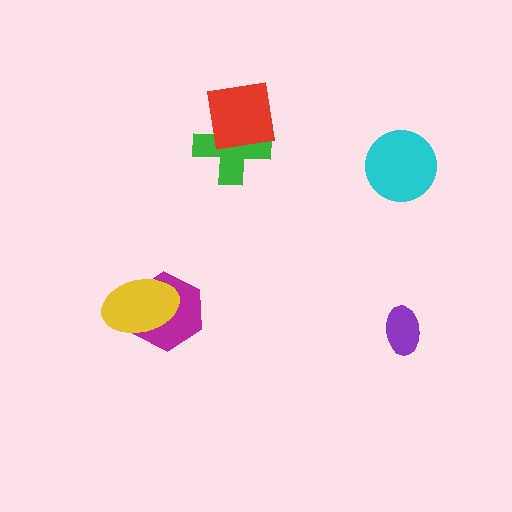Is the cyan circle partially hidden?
No, no other shape covers it.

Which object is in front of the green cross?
The red square is in front of the green cross.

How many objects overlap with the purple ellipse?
0 objects overlap with the purple ellipse.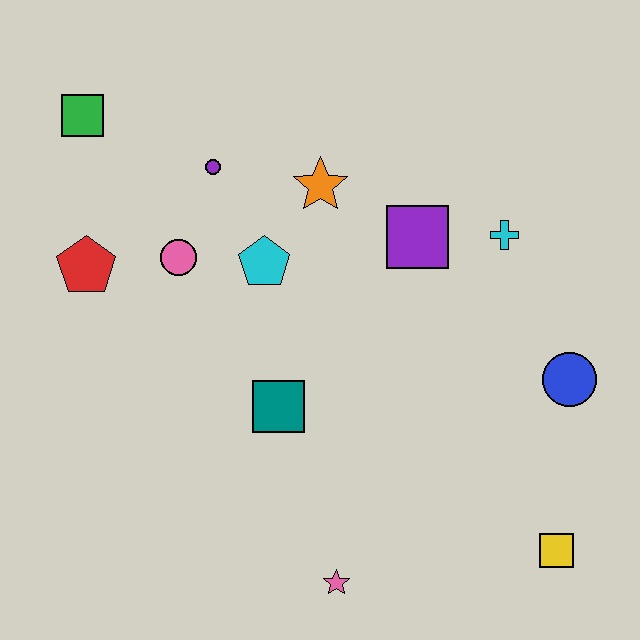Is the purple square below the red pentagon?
No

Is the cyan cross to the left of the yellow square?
Yes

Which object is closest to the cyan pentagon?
The pink circle is closest to the cyan pentagon.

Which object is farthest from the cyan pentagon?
The yellow square is farthest from the cyan pentagon.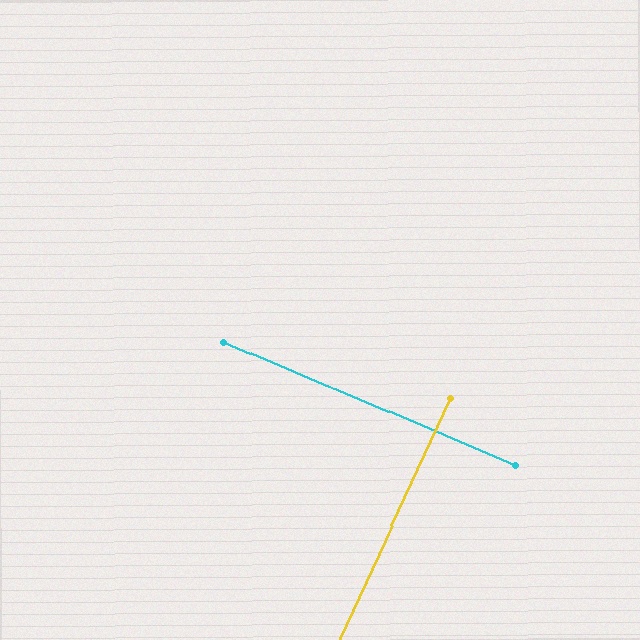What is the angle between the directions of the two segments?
Approximately 88 degrees.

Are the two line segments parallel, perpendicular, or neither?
Perpendicular — they meet at approximately 88°.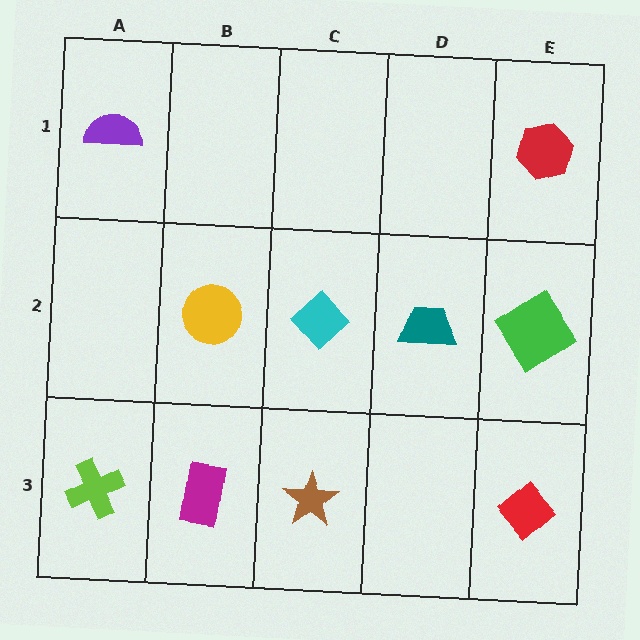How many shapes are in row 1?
2 shapes.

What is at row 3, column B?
A magenta rectangle.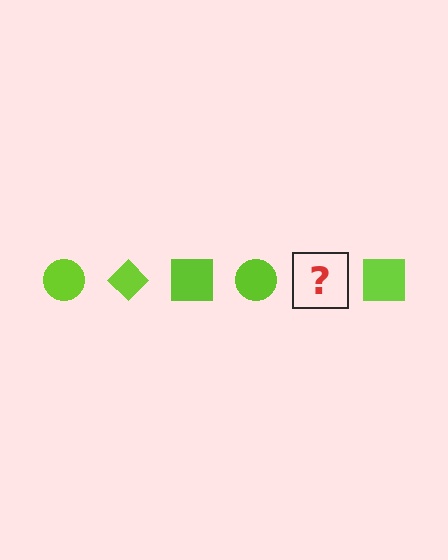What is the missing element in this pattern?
The missing element is a lime diamond.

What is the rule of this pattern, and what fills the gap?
The rule is that the pattern cycles through circle, diamond, square shapes in lime. The gap should be filled with a lime diamond.